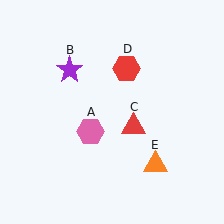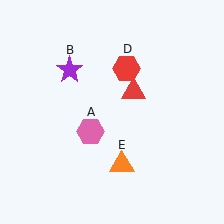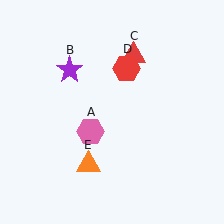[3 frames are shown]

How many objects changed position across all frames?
2 objects changed position: red triangle (object C), orange triangle (object E).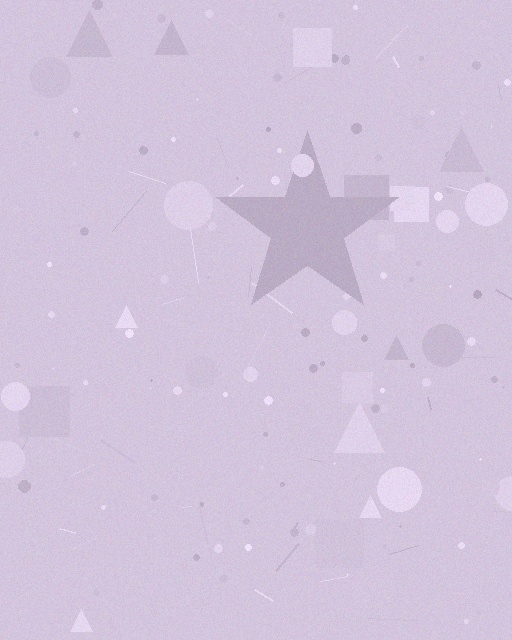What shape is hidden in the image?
A star is hidden in the image.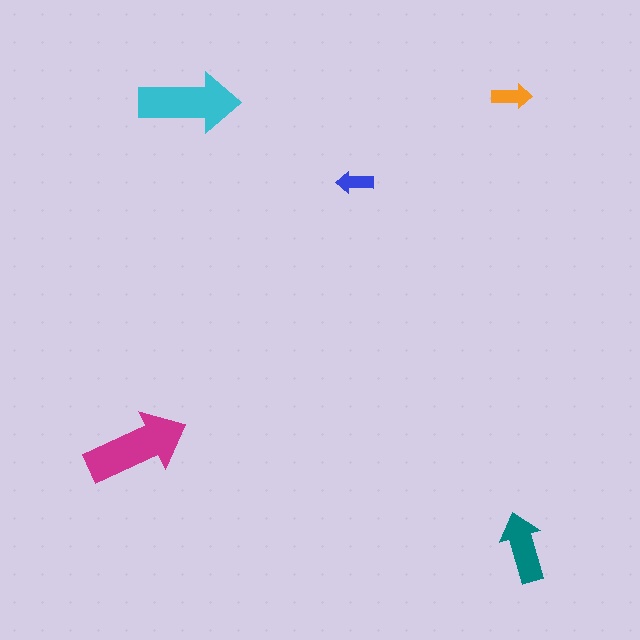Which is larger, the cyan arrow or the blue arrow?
The cyan one.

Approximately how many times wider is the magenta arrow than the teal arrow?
About 1.5 times wider.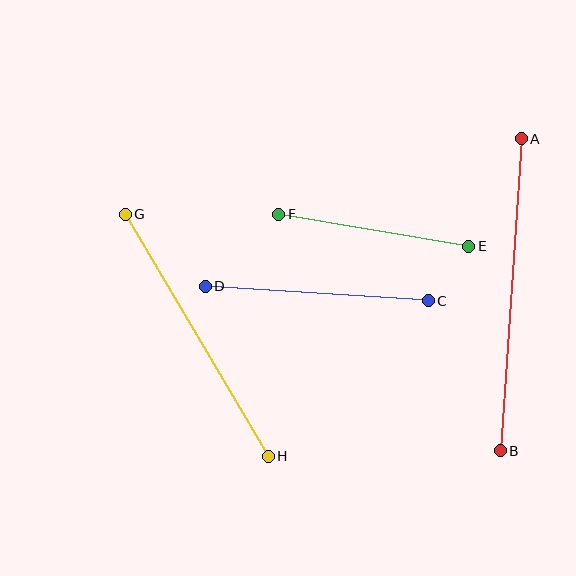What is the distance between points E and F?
The distance is approximately 193 pixels.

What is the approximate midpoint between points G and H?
The midpoint is at approximately (197, 335) pixels.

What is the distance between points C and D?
The distance is approximately 223 pixels.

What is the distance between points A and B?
The distance is approximately 313 pixels.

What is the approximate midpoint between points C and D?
The midpoint is at approximately (317, 294) pixels.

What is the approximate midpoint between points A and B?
The midpoint is at approximately (511, 295) pixels.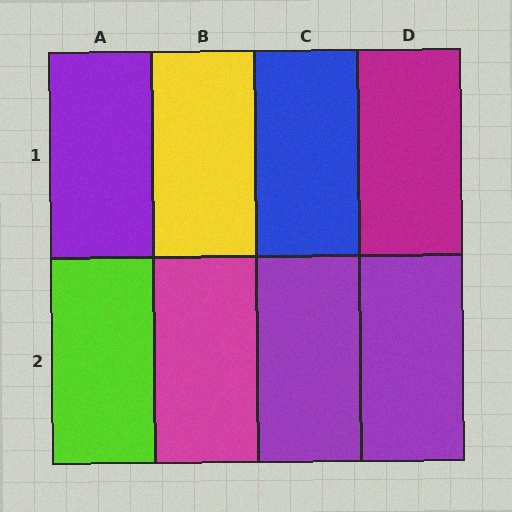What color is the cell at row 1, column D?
Magenta.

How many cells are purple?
3 cells are purple.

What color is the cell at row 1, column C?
Blue.